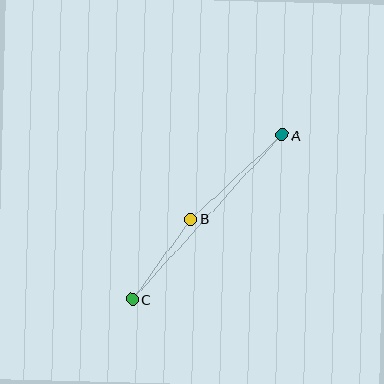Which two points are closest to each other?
Points B and C are closest to each other.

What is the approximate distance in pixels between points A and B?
The distance between A and B is approximately 124 pixels.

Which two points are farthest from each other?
Points A and C are farthest from each other.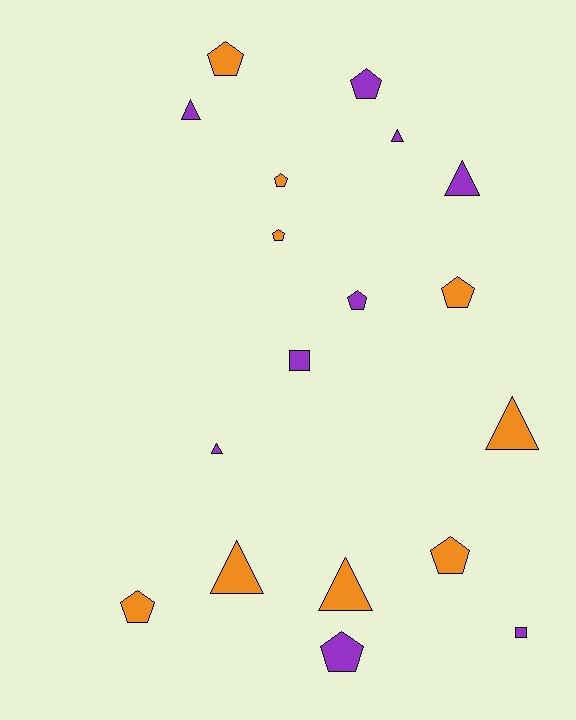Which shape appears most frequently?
Pentagon, with 9 objects.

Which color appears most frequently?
Purple, with 9 objects.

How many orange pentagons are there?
There are 6 orange pentagons.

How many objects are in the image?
There are 18 objects.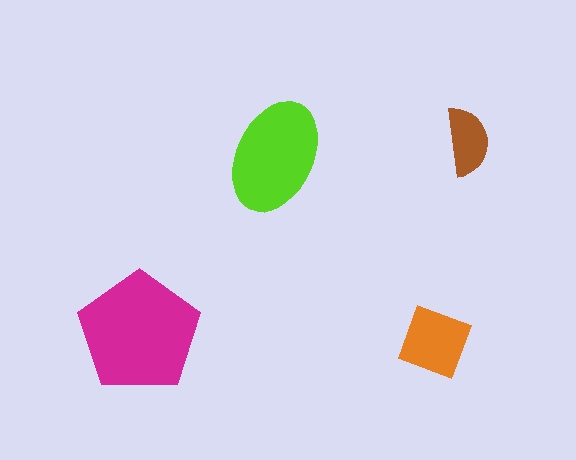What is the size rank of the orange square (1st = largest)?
3rd.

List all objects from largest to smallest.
The magenta pentagon, the lime ellipse, the orange square, the brown semicircle.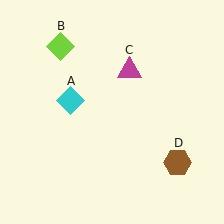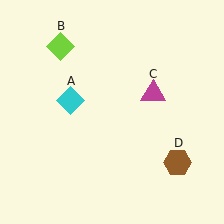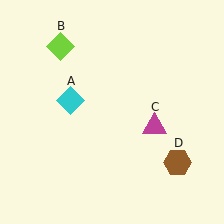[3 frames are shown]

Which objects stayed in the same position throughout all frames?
Cyan diamond (object A) and lime diamond (object B) and brown hexagon (object D) remained stationary.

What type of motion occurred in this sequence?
The magenta triangle (object C) rotated clockwise around the center of the scene.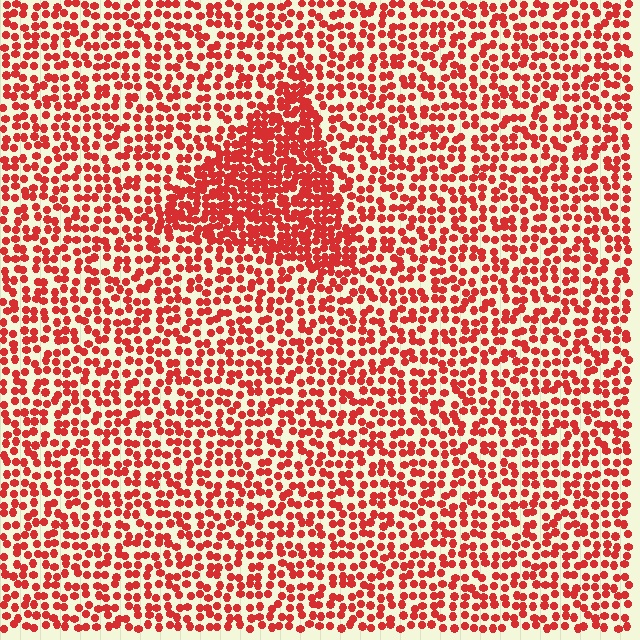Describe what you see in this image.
The image contains small red elements arranged at two different densities. A triangle-shaped region is visible where the elements are more densely packed than the surrounding area.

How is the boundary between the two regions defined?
The boundary is defined by a change in element density (approximately 1.9x ratio). All elements are the same color, size, and shape.